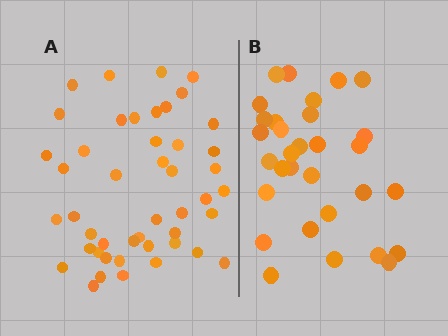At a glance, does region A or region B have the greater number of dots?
Region A (the left region) has more dots.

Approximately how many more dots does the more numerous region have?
Region A has approximately 15 more dots than region B.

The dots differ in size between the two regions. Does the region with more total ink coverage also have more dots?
No. Region B has more total ink coverage because its dots are larger, but region A actually contains more individual dots. Total area can be misleading — the number of items is what matters here.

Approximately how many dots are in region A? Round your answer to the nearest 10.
About 50 dots. (The exact count is 46, which rounds to 50.)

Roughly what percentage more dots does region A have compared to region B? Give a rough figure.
About 50% more.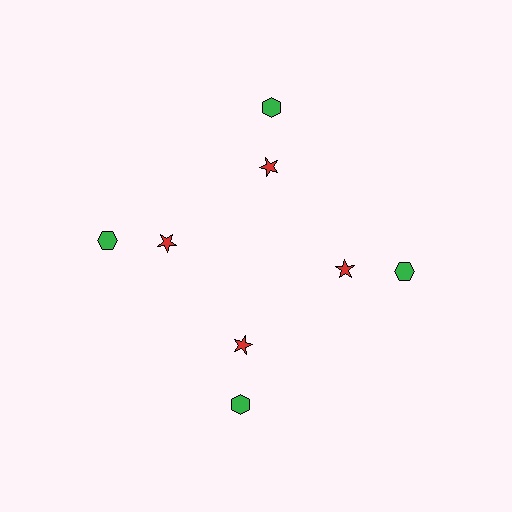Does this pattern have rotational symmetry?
Yes, this pattern has 4-fold rotational symmetry. It looks the same after rotating 90 degrees around the center.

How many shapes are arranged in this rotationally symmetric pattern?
There are 8 shapes, arranged in 4 groups of 2.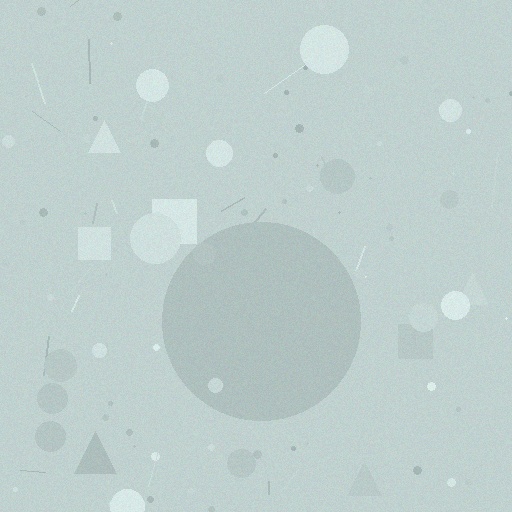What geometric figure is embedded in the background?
A circle is embedded in the background.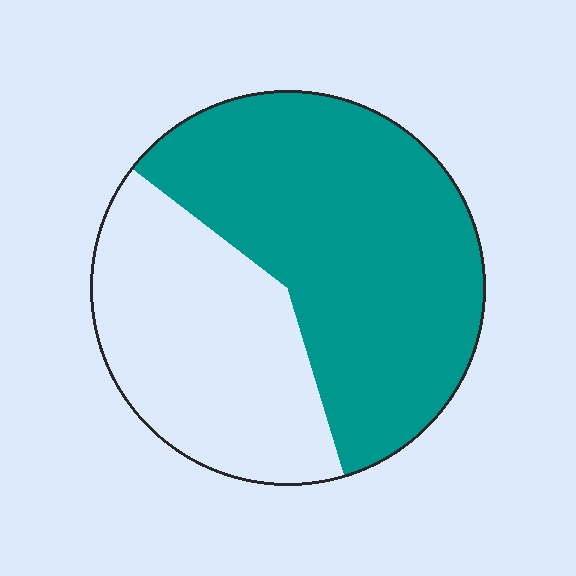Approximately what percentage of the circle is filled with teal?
Approximately 60%.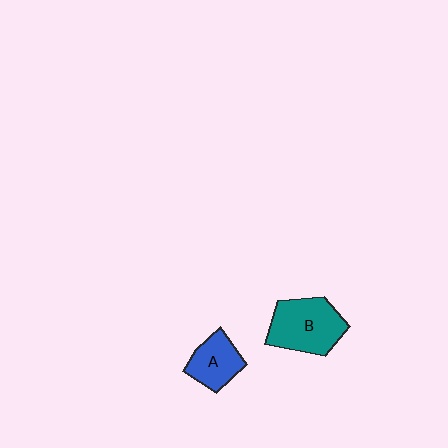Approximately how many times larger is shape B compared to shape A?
Approximately 1.6 times.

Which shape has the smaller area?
Shape A (blue).